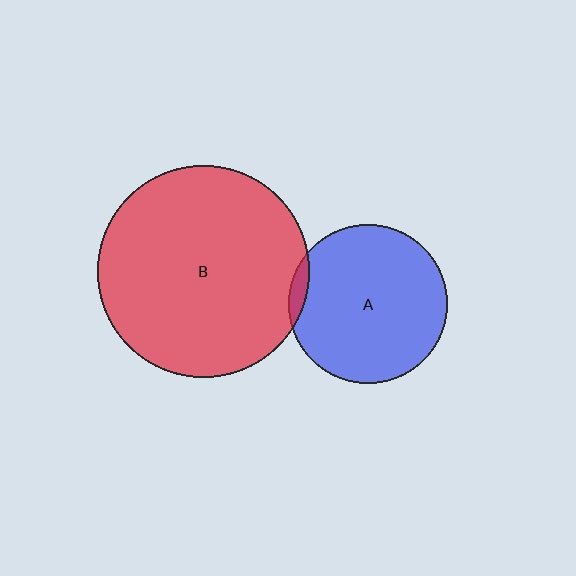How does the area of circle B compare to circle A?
Approximately 1.8 times.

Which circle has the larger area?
Circle B (red).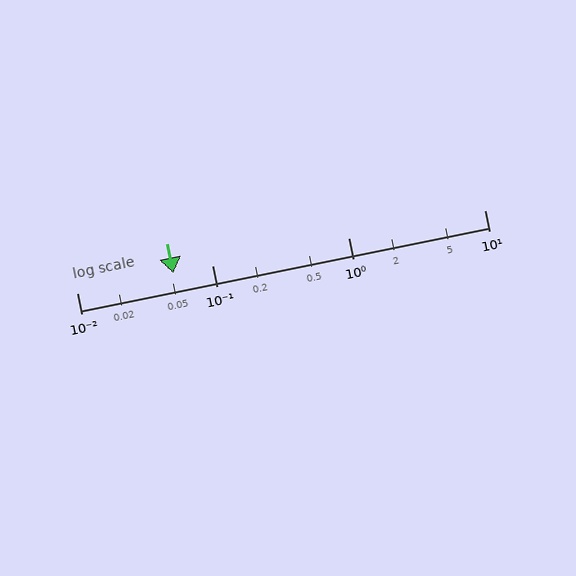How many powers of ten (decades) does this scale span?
The scale spans 3 decades, from 0.01 to 10.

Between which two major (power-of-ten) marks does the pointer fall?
The pointer is between 0.01 and 0.1.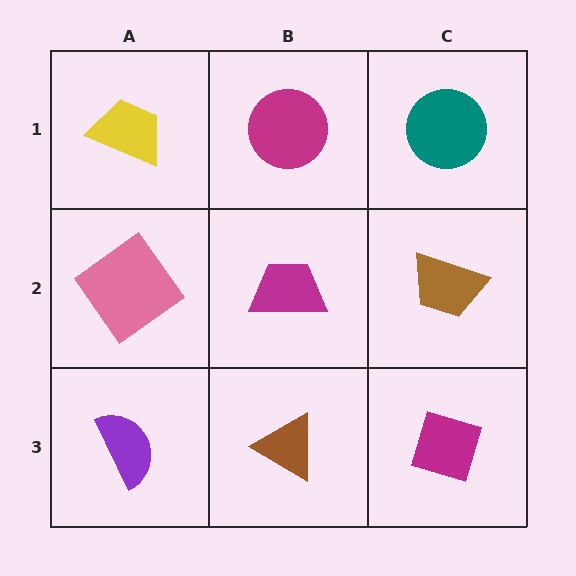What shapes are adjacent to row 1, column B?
A magenta trapezoid (row 2, column B), a yellow trapezoid (row 1, column A), a teal circle (row 1, column C).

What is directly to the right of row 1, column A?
A magenta circle.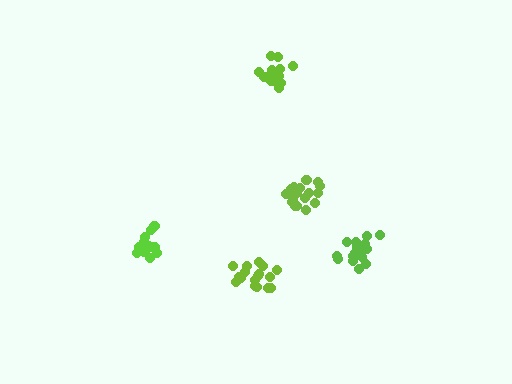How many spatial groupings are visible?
There are 5 spatial groupings.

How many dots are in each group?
Group 1: 17 dots, Group 2: 16 dots, Group 3: 18 dots, Group 4: 14 dots, Group 5: 20 dots (85 total).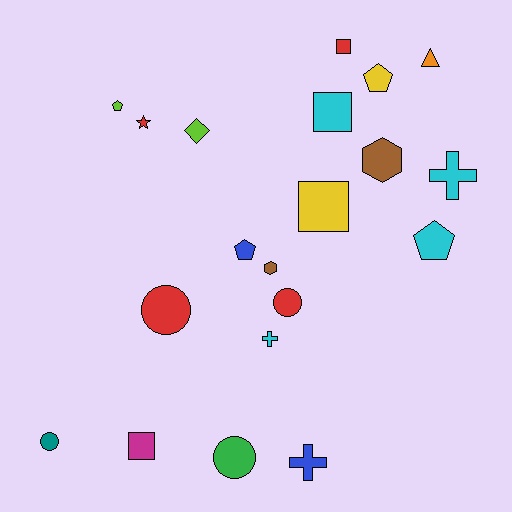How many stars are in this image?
There is 1 star.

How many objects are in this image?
There are 20 objects.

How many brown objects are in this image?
There are 2 brown objects.